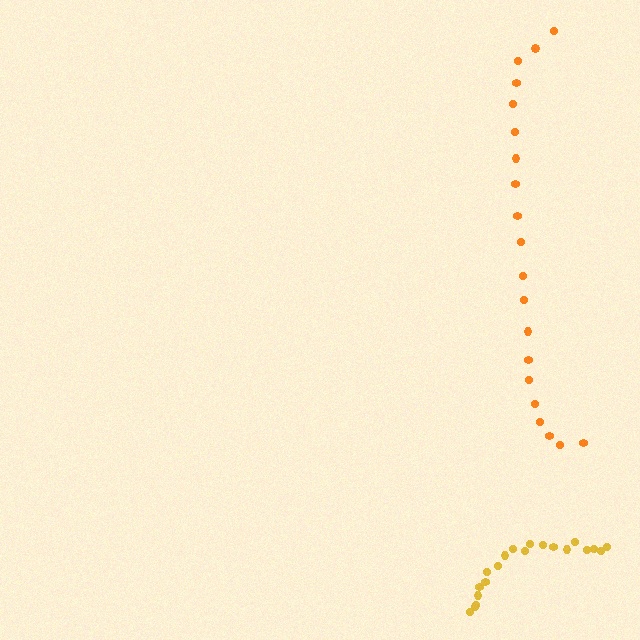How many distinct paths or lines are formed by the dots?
There are 2 distinct paths.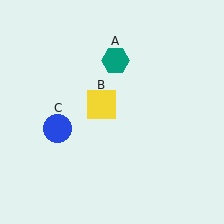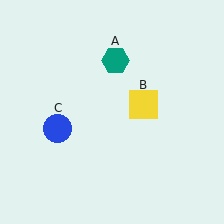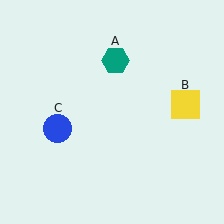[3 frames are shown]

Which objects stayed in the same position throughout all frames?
Teal hexagon (object A) and blue circle (object C) remained stationary.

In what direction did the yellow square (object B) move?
The yellow square (object B) moved right.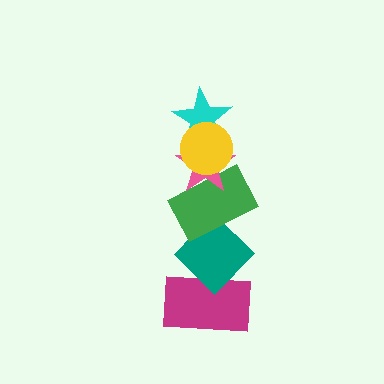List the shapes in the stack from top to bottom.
From top to bottom: the yellow circle, the cyan star, the pink star, the green rectangle, the teal diamond, the magenta rectangle.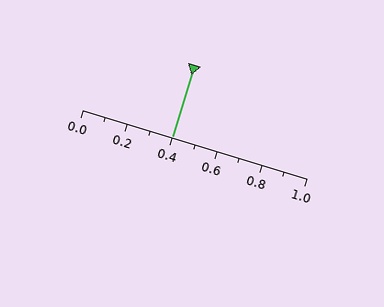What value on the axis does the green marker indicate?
The marker indicates approximately 0.4.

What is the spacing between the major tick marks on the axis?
The major ticks are spaced 0.2 apart.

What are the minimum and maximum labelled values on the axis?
The axis runs from 0.0 to 1.0.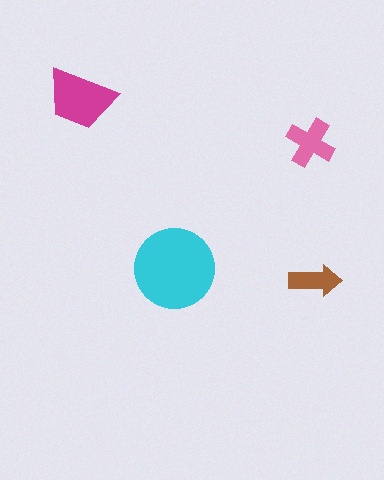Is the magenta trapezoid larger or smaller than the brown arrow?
Larger.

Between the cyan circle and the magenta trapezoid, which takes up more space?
The cyan circle.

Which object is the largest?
The cyan circle.